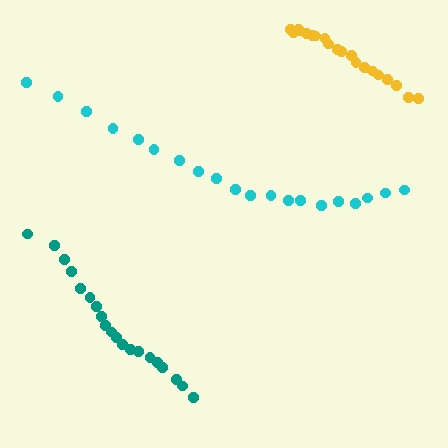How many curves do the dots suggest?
There are 3 distinct paths.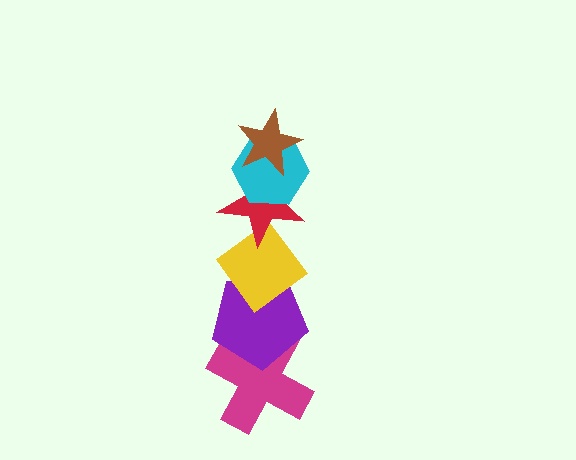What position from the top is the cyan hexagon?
The cyan hexagon is 2nd from the top.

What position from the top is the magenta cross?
The magenta cross is 6th from the top.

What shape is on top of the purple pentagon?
The yellow diamond is on top of the purple pentagon.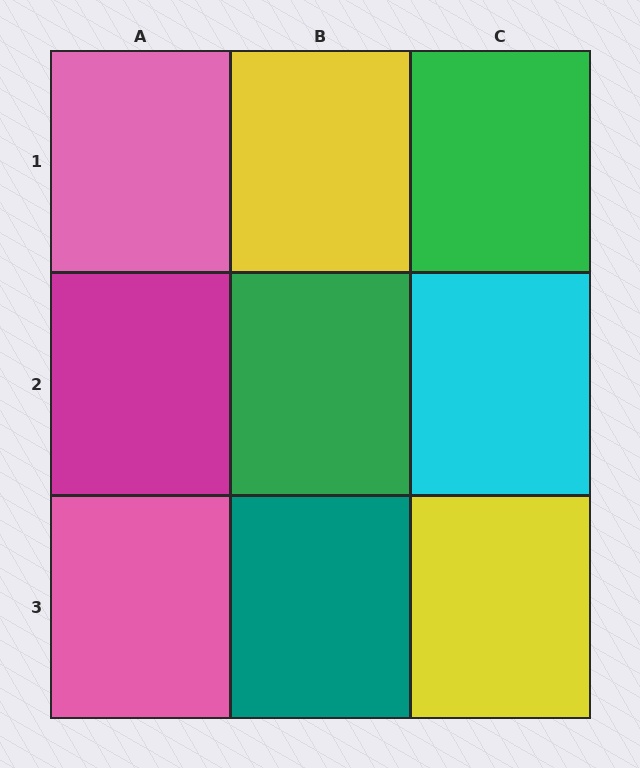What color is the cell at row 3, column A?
Pink.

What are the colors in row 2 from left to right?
Magenta, green, cyan.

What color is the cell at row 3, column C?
Yellow.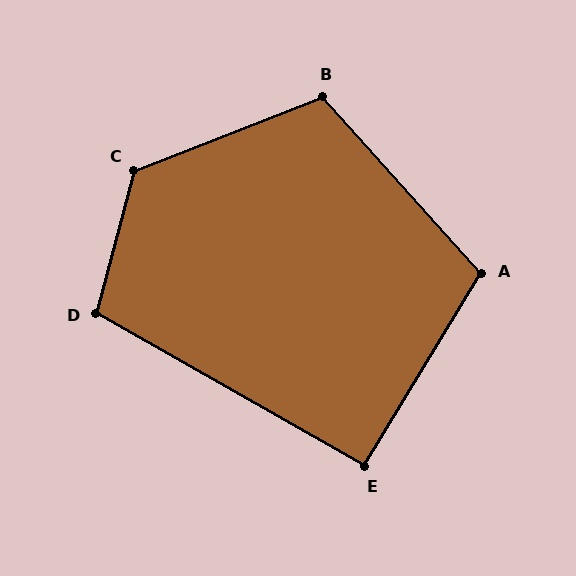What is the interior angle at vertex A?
Approximately 107 degrees (obtuse).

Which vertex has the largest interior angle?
C, at approximately 126 degrees.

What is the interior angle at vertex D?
Approximately 105 degrees (obtuse).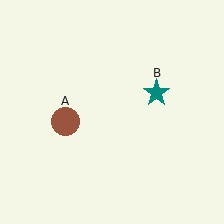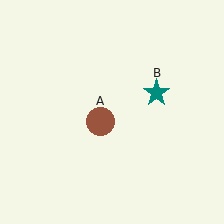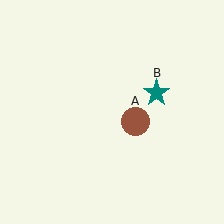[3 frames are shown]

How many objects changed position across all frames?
1 object changed position: brown circle (object A).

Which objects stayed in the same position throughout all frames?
Teal star (object B) remained stationary.